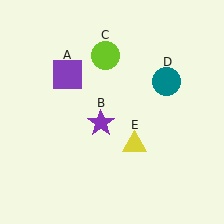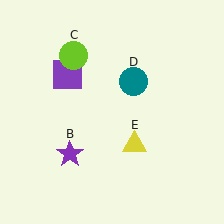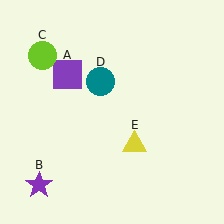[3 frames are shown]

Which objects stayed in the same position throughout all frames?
Purple square (object A) and yellow triangle (object E) remained stationary.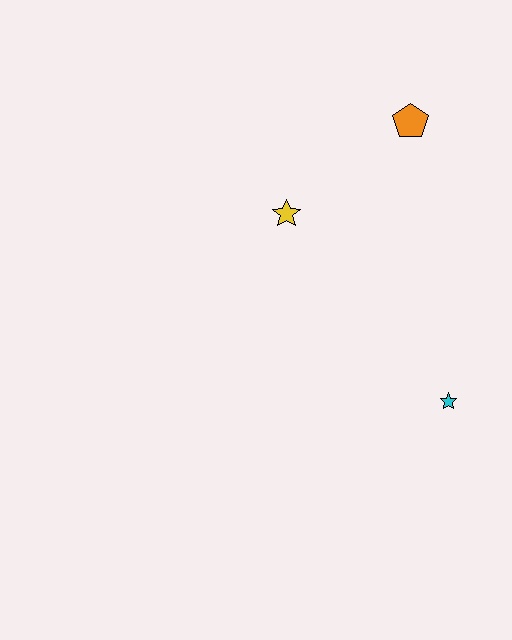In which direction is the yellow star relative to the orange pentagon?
The yellow star is to the left of the orange pentagon.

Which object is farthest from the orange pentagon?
The cyan star is farthest from the orange pentagon.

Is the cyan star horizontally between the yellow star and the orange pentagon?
No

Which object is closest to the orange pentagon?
The yellow star is closest to the orange pentagon.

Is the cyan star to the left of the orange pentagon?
No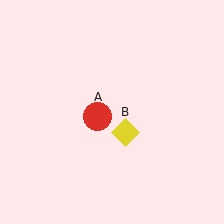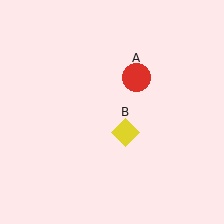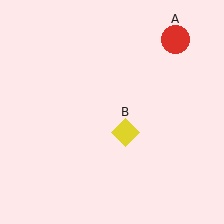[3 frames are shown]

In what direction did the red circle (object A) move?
The red circle (object A) moved up and to the right.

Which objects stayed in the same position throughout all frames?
Yellow diamond (object B) remained stationary.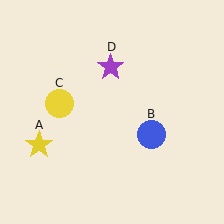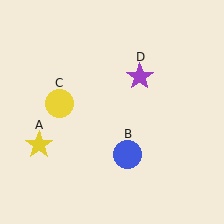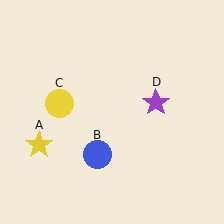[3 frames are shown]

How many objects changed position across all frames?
2 objects changed position: blue circle (object B), purple star (object D).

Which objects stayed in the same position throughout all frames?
Yellow star (object A) and yellow circle (object C) remained stationary.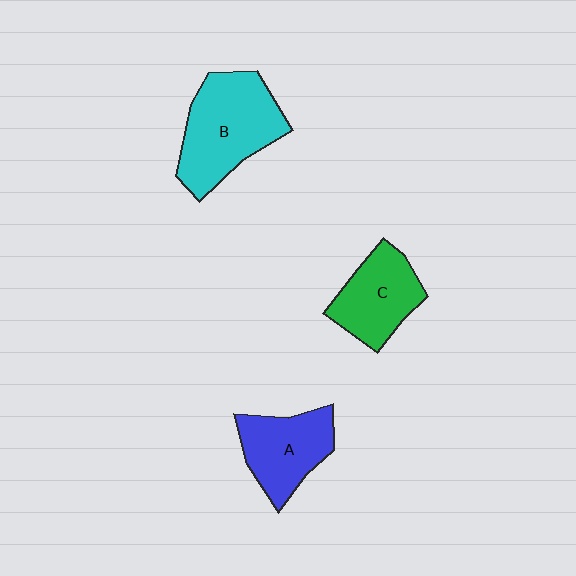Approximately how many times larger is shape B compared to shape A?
Approximately 1.4 times.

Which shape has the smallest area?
Shape C (green).